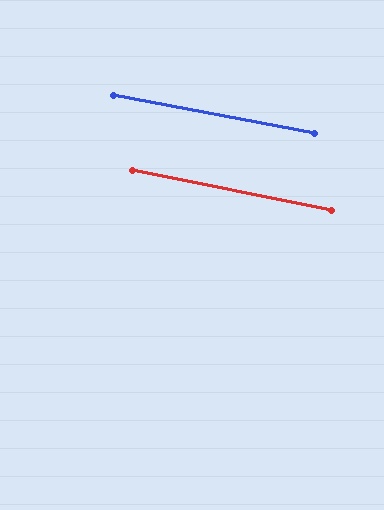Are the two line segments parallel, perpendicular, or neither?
Parallel — their directions differ by only 0.9°.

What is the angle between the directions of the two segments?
Approximately 1 degree.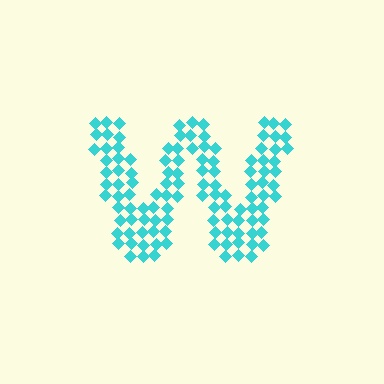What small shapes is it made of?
It is made of small diamonds.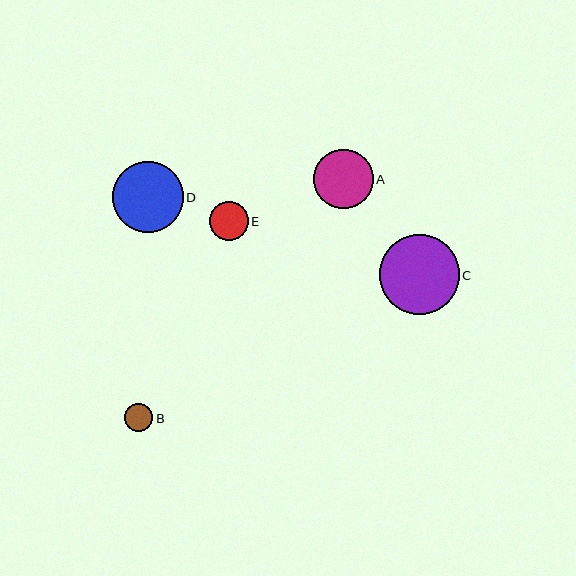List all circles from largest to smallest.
From largest to smallest: C, D, A, E, B.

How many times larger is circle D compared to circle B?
Circle D is approximately 2.5 times the size of circle B.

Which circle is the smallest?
Circle B is the smallest with a size of approximately 28 pixels.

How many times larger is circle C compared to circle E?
Circle C is approximately 2.1 times the size of circle E.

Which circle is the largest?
Circle C is the largest with a size of approximately 80 pixels.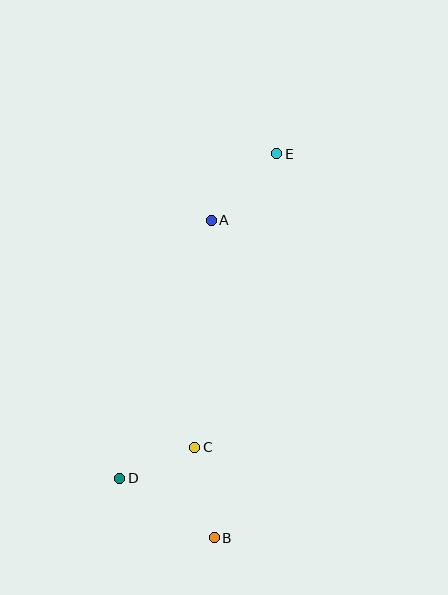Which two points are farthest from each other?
Points B and E are farthest from each other.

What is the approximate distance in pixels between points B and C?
The distance between B and C is approximately 93 pixels.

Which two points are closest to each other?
Points C and D are closest to each other.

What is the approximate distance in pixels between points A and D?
The distance between A and D is approximately 274 pixels.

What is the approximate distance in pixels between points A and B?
The distance between A and B is approximately 317 pixels.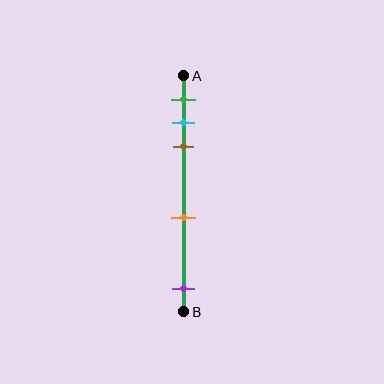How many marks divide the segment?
There are 5 marks dividing the segment.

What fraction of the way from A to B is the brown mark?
The brown mark is approximately 30% (0.3) of the way from A to B.